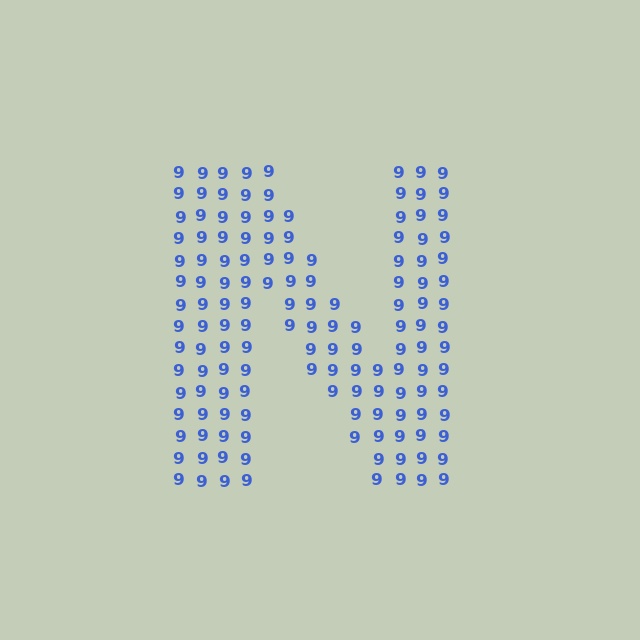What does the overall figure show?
The overall figure shows the letter N.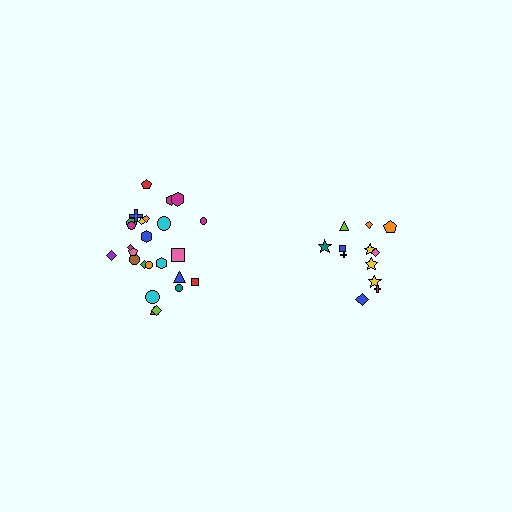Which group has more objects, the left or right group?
The left group.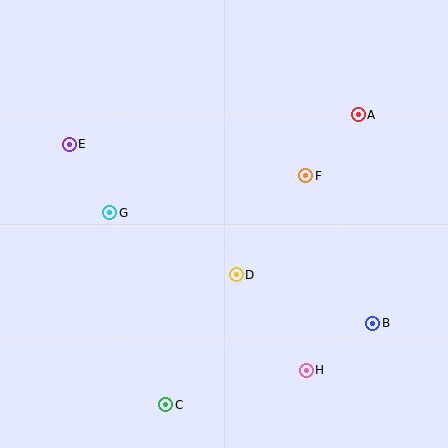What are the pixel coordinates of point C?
Point C is at (166, 405).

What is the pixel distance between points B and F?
The distance between B and F is 163 pixels.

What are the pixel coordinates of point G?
Point G is at (110, 213).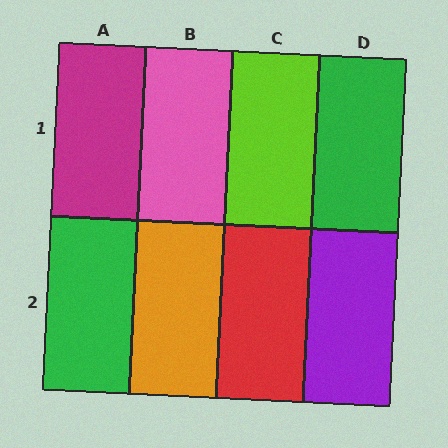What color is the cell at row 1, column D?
Green.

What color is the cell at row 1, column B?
Pink.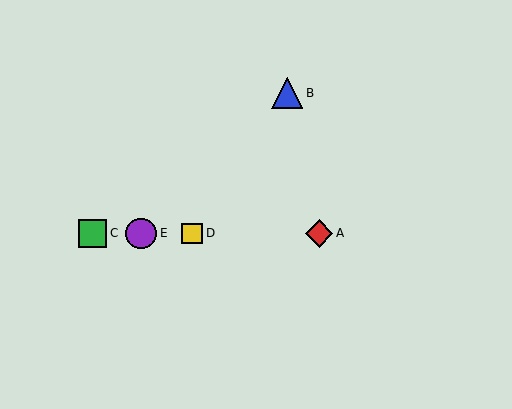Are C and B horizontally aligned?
No, C is at y≈233 and B is at y≈93.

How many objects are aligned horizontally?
4 objects (A, C, D, E) are aligned horizontally.